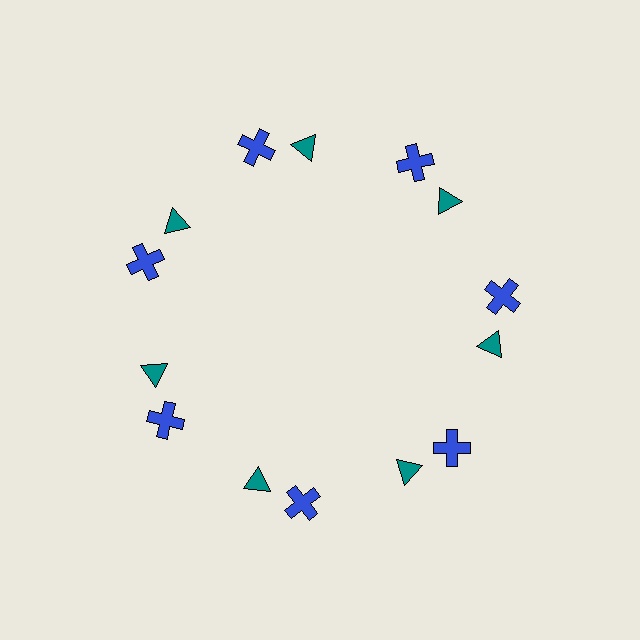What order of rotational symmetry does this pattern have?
This pattern has 7-fold rotational symmetry.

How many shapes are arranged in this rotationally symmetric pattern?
There are 14 shapes, arranged in 7 groups of 2.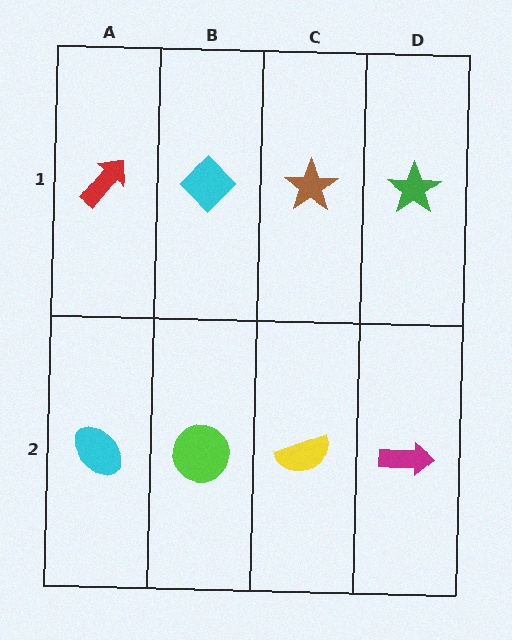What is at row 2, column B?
A lime circle.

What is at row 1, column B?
A cyan diamond.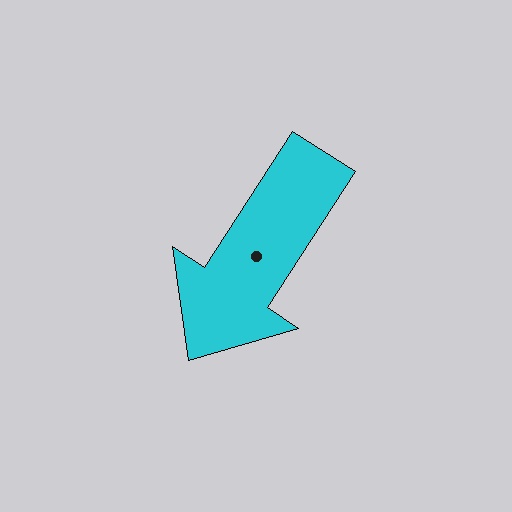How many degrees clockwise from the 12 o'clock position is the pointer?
Approximately 213 degrees.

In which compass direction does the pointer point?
Southwest.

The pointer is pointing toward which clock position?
Roughly 7 o'clock.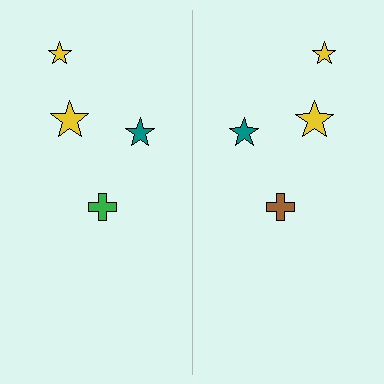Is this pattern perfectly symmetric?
No, the pattern is not perfectly symmetric. The brown cross on the right side breaks the symmetry — its mirror counterpart is green.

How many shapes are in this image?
There are 8 shapes in this image.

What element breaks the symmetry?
The brown cross on the right side breaks the symmetry — its mirror counterpart is green.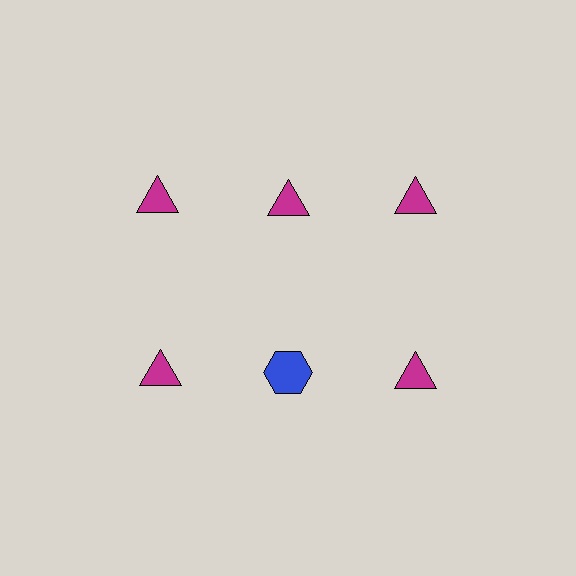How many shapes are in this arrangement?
There are 6 shapes arranged in a grid pattern.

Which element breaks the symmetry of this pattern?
The blue hexagon in the second row, second from left column breaks the symmetry. All other shapes are magenta triangles.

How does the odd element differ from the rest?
It differs in both color (blue instead of magenta) and shape (hexagon instead of triangle).